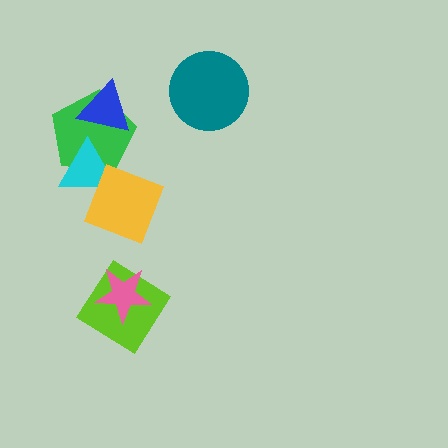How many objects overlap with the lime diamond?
1 object overlaps with the lime diamond.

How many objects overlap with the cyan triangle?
2 objects overlap with the cyan triangle.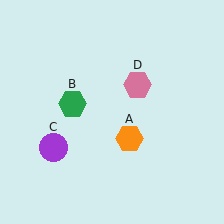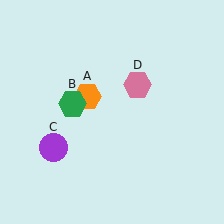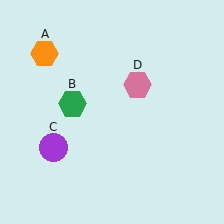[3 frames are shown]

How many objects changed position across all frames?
1 object changed position: orange hexagon (object A).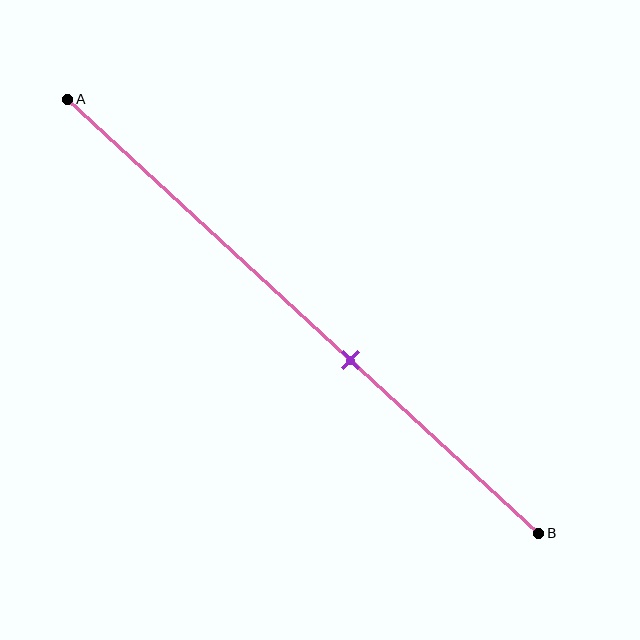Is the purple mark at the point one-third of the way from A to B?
No, the mark is at about 60% from A, not at the 33% one-third point.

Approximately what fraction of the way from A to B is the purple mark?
The purple mark is approximately 60% of the way from A to B.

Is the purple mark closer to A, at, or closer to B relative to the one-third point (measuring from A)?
The purple mark is closer to point B than the one-third point of segment AB.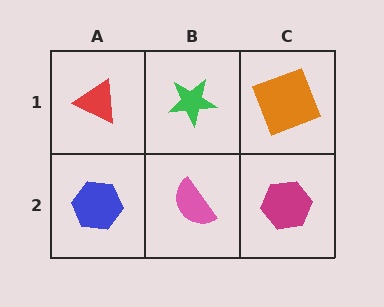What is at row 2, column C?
A magenta hexagon.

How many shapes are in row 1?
3 shapes.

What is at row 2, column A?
A blue hexagon.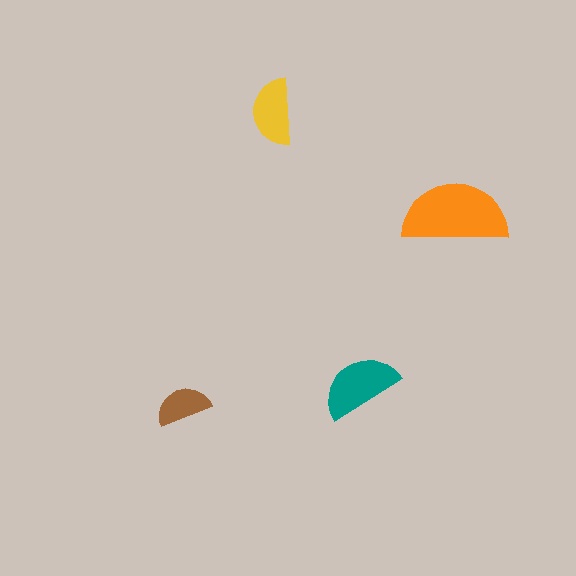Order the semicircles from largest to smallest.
the orange one, the teal one, the yellow one, the brown one.